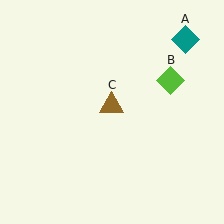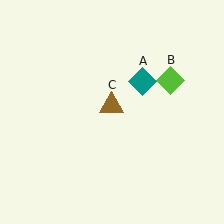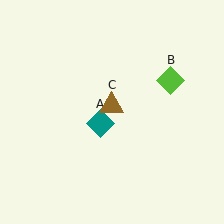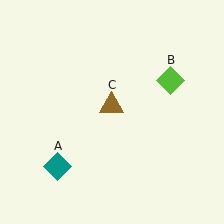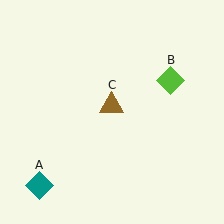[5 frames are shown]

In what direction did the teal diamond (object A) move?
The teal diamond (object A) moved down and to the left.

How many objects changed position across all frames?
1 object changed position: teal diamond (object A).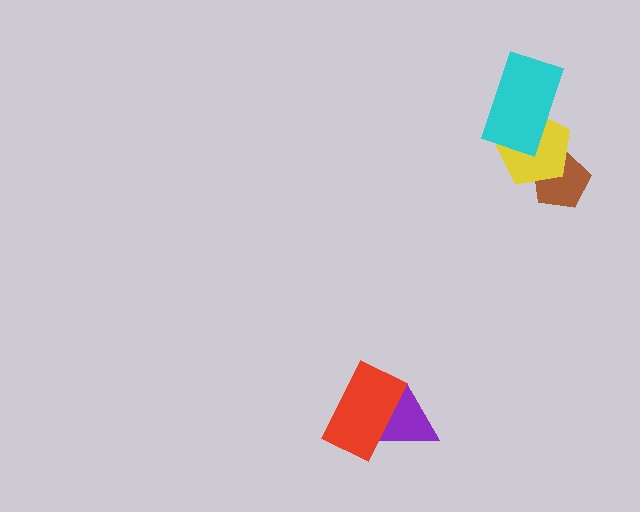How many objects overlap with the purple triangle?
1 object overlaps with the purple triangle.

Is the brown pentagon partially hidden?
Yes, it is partially covered by another shape.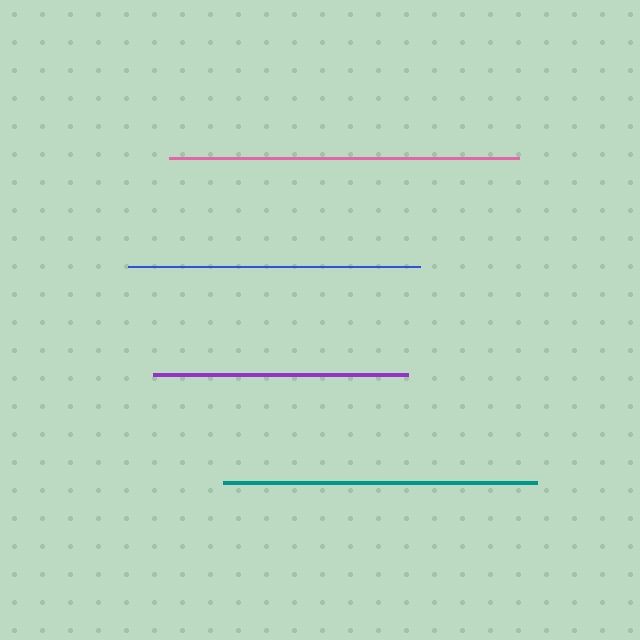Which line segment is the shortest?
The purple line is the shortest at approximately 255 pixels.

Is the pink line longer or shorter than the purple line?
The pink line is longer than the purple line.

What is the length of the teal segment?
The teal segment is approximately 313 pixels long.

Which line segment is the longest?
The pink line is the longest at approximately 350 pixels.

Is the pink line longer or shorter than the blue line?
The pink line is longer than the blue line.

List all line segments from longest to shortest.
From longest to shortest: pink, teal, blue, purple.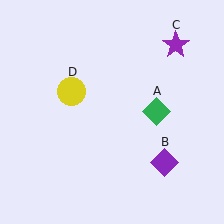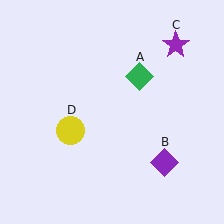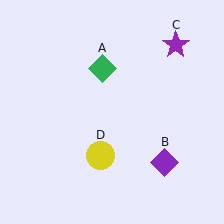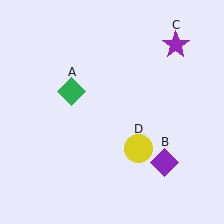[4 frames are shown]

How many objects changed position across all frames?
2 objects changed position: green diamond (object A), yellow circle (object D).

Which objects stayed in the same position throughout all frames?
Purple diamond (object B) and purple star (object C) remained stationary.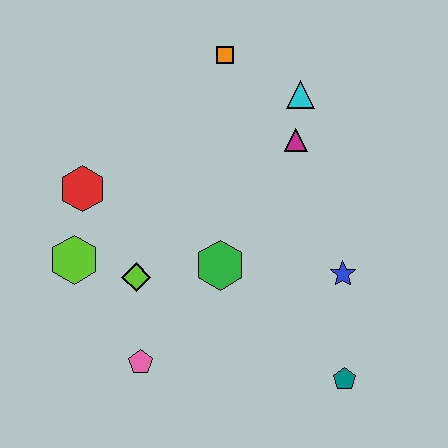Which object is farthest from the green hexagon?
The orange square is farthest from the green hexagon.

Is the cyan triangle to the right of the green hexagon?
Yes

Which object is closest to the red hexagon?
The lime hexagon is closest to the red hexagon.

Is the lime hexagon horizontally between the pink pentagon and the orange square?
No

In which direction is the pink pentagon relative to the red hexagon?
The pink pentagon is below the red hexagon.